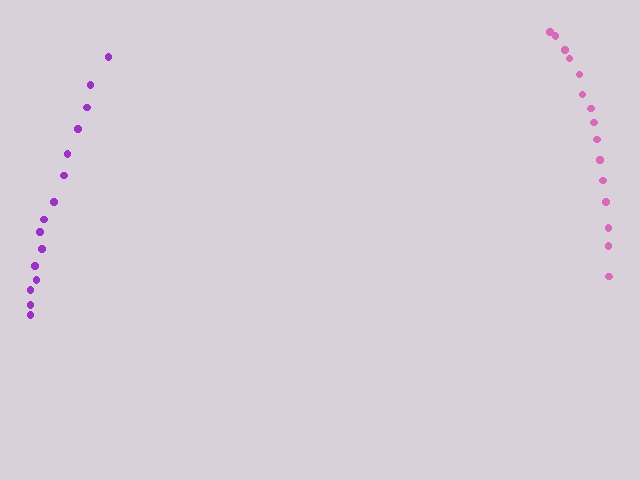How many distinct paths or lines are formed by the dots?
There are 2 distinct paths.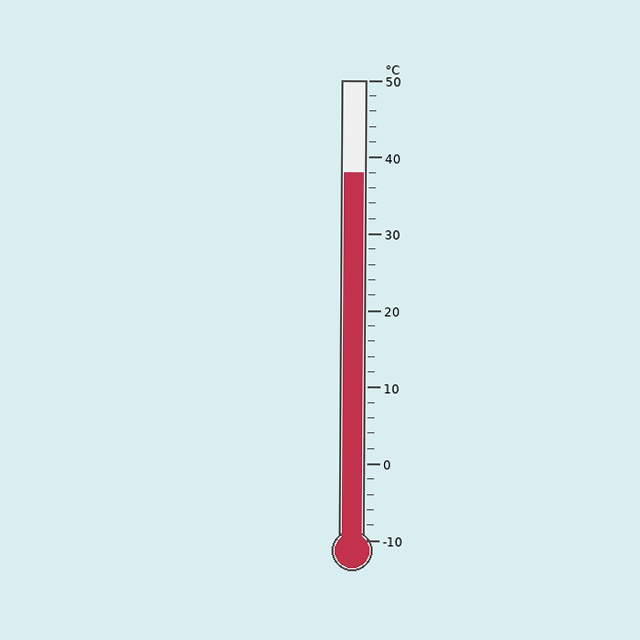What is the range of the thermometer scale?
The thermometer scale ranges from -10°C to 50°C.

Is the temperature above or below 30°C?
The temperature is above 30°C.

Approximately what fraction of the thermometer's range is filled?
The thermometer is filled to approximately 80% of its range.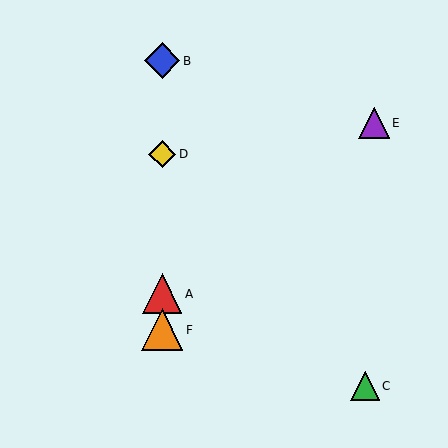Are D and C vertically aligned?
No, D is at x≈162 and C is at x≈365.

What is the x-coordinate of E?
Object E is at x≈374.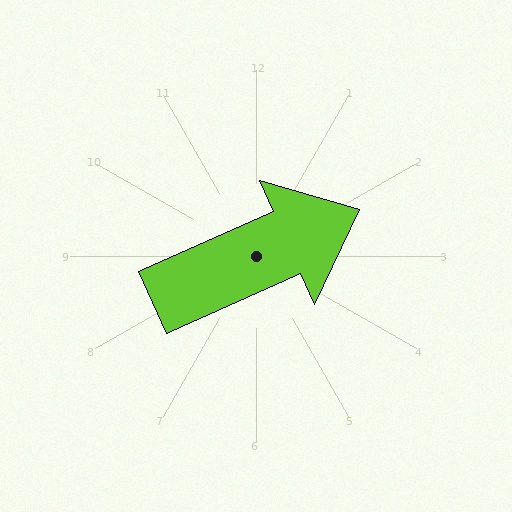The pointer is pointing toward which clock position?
Roughly 2 o'clock.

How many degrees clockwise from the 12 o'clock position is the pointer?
Approximately 66 degrees.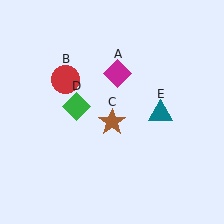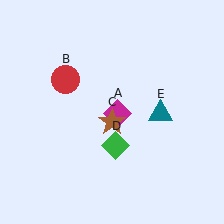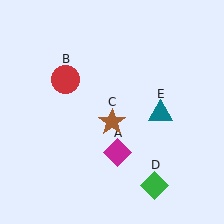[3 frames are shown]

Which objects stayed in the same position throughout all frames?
Red circle (object B) and brown star (object C) and teal triangle (object E) remained stationary.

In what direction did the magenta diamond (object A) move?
The magenta diamond (object A) moved down.